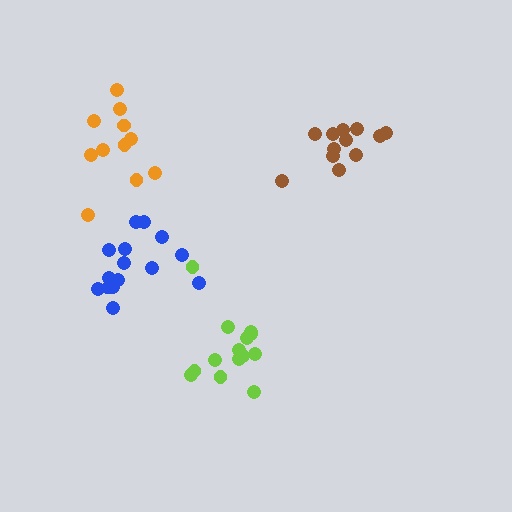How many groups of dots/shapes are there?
There are 4 groups.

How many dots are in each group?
Group 1: 12 dots, Group 2: 16 dots, Group 3: 11 dots, Group 4: 14 dots (53 total).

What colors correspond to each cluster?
The clusters are colored: brown, blue, orange, lime.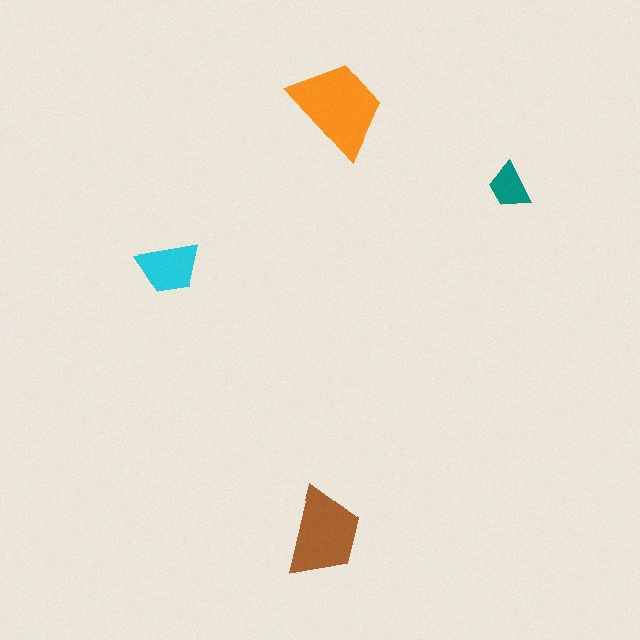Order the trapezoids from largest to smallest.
the orange one, the brown one, the cyan one, the teal one.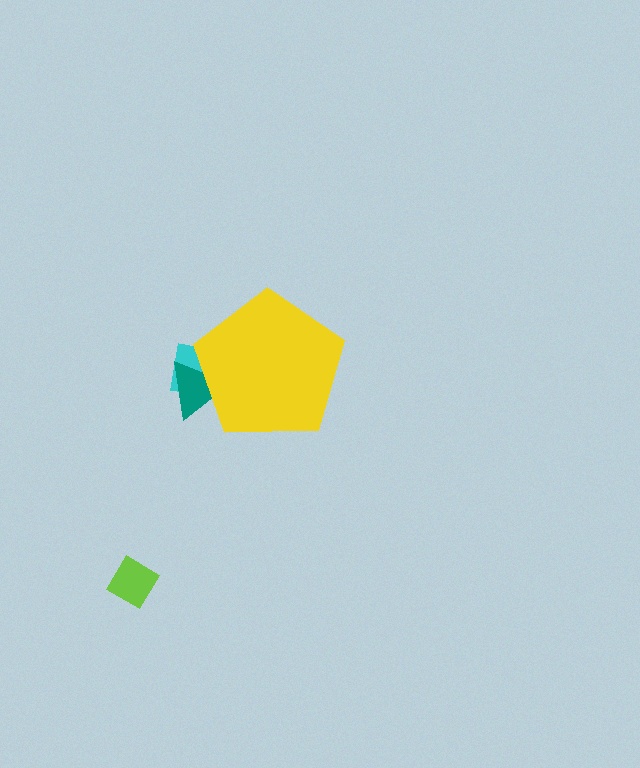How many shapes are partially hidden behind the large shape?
2 shapes are partially hidden.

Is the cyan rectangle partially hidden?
Yes, the cyan rectangle is partially hidden behind the yellow pentagon.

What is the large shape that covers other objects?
A yellow pentagon.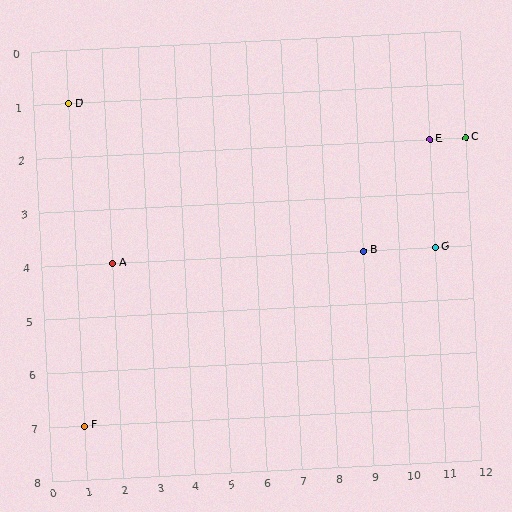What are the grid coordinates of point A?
Point A is at grid coordinates (2, 4).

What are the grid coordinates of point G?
Point G is at grid coordinates (11, 4).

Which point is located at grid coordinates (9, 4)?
Point B is at (9, 4).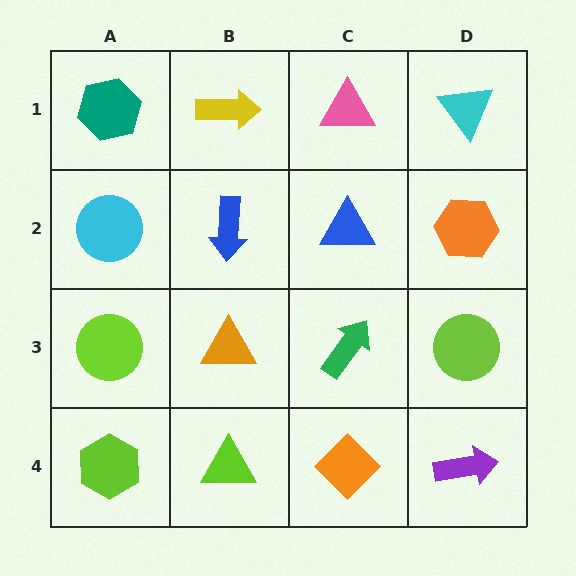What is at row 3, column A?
A lime circle.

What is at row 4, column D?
A purple arrow.